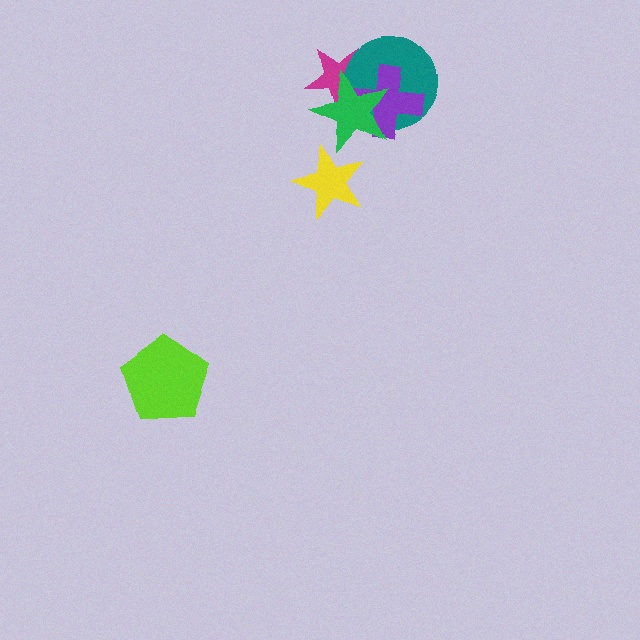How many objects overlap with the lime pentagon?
0 objects overlap with the lime pentagon.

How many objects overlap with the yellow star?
1 object overlaps with the yellow star.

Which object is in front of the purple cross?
The green star is in front of the purple cross.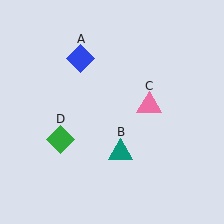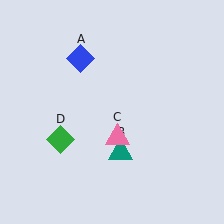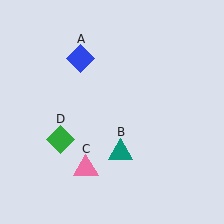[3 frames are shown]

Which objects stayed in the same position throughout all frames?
Blue diamond (object A) and teal triangle (object B) and green diamond (object D) remained stationary.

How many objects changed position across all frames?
1 object changed position: pink triangle (object C).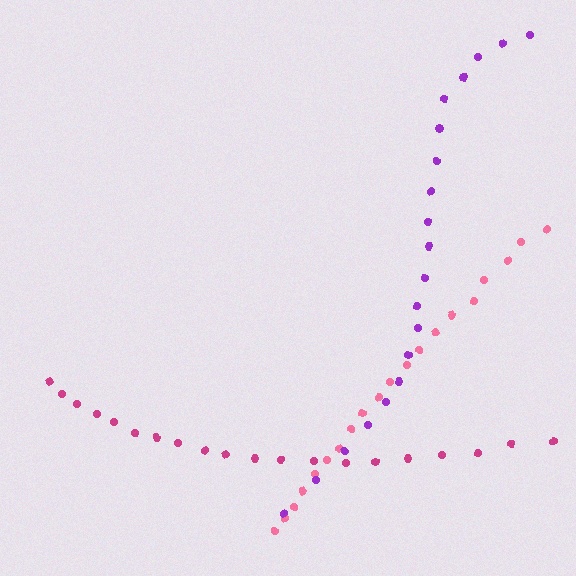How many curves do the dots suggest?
There are 3 distinct paths.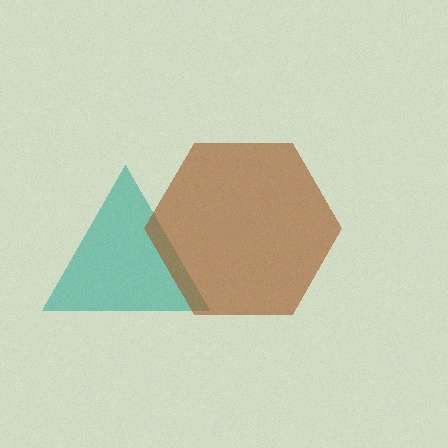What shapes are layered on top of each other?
The layered shapes are: a teal triangle, a brown hexagon.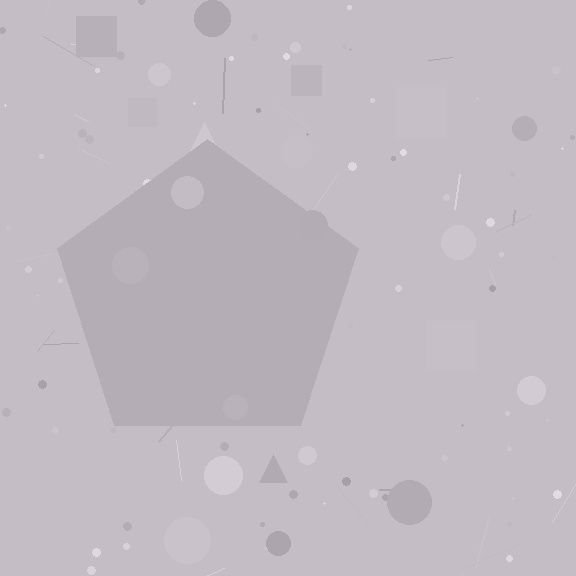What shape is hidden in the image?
A pentagon is hidden in the image.